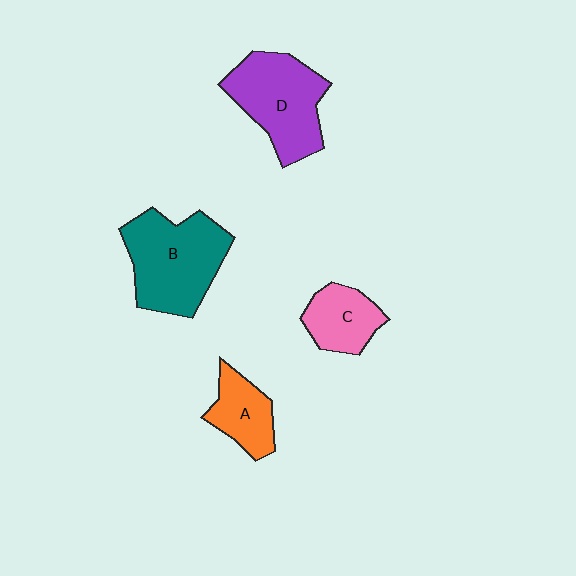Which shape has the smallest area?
Shape A (orange).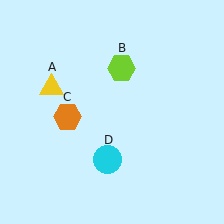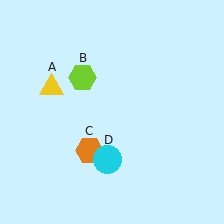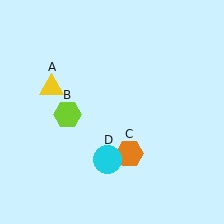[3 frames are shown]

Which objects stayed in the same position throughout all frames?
Yellow triangle (object A) and cyan circle (object D) remained stationary.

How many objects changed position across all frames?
2 objects changed position: lime hexagon (object B), orange hexagon (object C).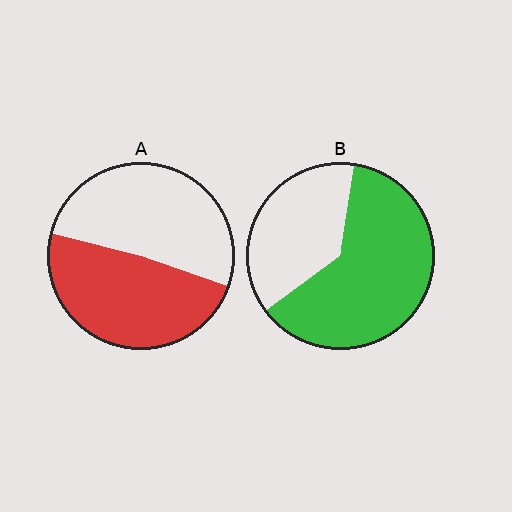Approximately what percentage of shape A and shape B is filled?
A is approximately 50% and B is approximately 65%.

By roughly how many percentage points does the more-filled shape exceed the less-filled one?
By roughly 15 percentage points (B over A).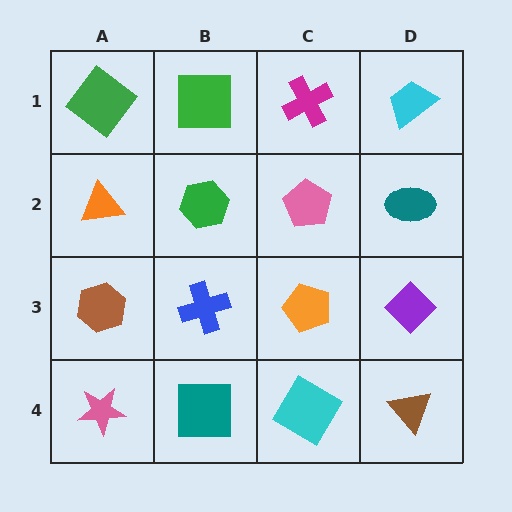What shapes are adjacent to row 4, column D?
A purple diamond (row 3, column D), a cyan diamond (row 4, column C).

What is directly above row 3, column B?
A green hexagon.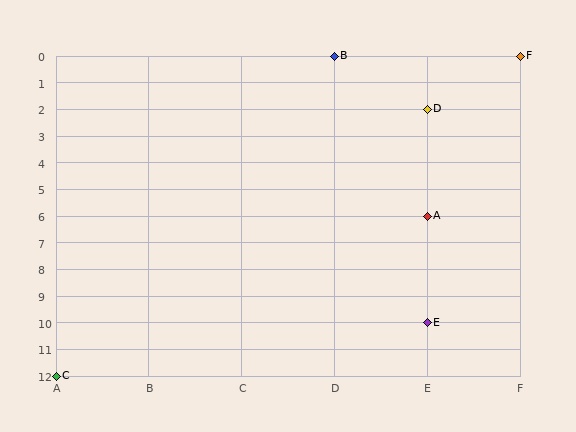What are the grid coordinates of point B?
Point B is at grid coordinates (D, 0).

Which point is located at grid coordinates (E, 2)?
Point D is at (E, 2).